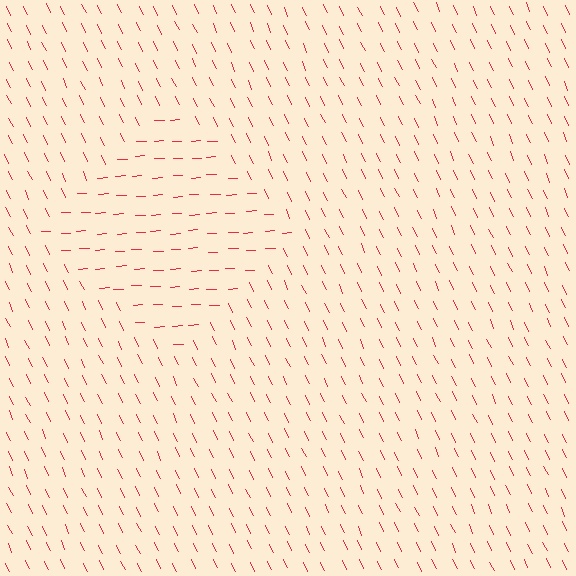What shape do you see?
I see a diamond.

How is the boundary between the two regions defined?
The boundary is defined purely by a change in line orientation (approximately 68 degrees difference). All lines are the same color and thickness.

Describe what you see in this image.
The image is filled with small red line segments. A diamond region in the image has lines oriented differently from the surrounding lines, creating a visible texture boundary.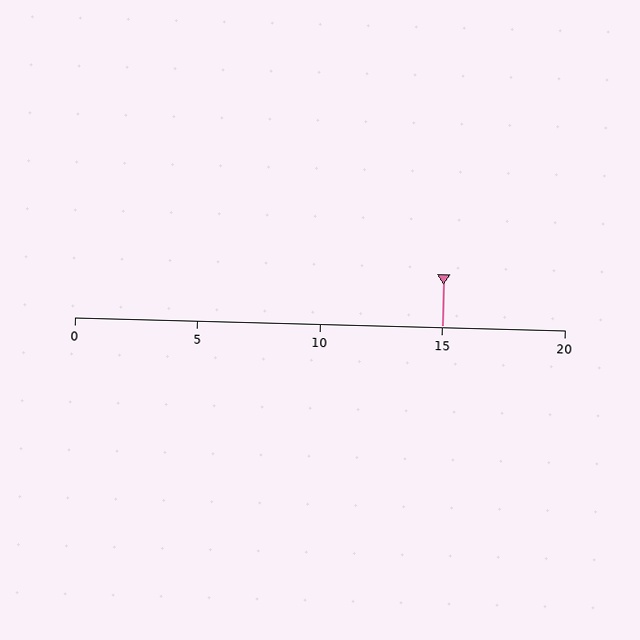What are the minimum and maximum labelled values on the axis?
The axis runs from 0 to 20.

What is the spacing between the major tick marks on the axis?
The major ticks are spaced 5 apart.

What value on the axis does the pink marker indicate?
The marker indicates approximately 15.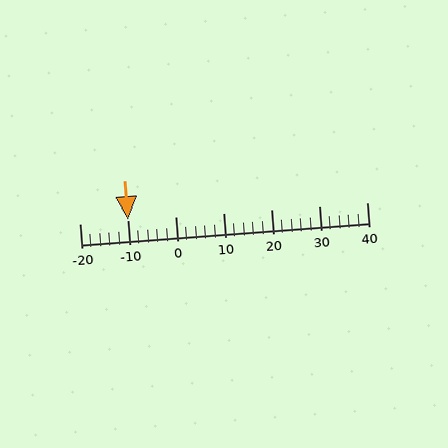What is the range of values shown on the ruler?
The ruler shows values from -20 to 40.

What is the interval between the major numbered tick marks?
The major tick marks are spaced 10 units apart.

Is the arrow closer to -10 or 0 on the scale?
The arrow is closer to -10.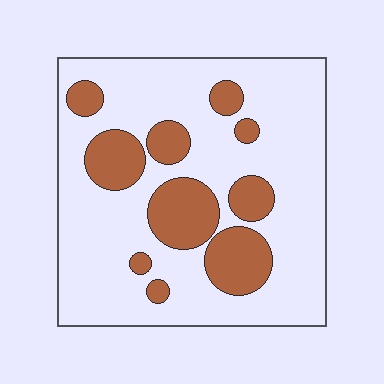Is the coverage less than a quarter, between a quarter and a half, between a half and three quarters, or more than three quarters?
Less than a quarter.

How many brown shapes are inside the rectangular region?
10.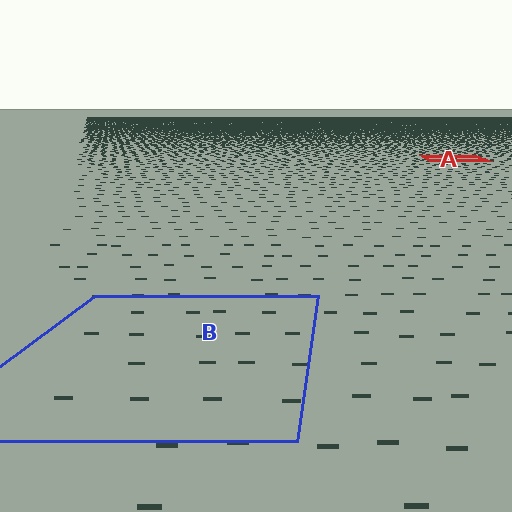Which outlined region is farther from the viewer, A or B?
Region A is farther from the viewer — the texture elements inside it appear smaller and more densely packed.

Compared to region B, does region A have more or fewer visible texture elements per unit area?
Region A has more texture elements per unit area — they are packed more densely because it is farther away.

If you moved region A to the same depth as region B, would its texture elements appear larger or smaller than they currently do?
They would appear larger. At a closer depth, the same texture elements are projected at a bigger on-screen size.